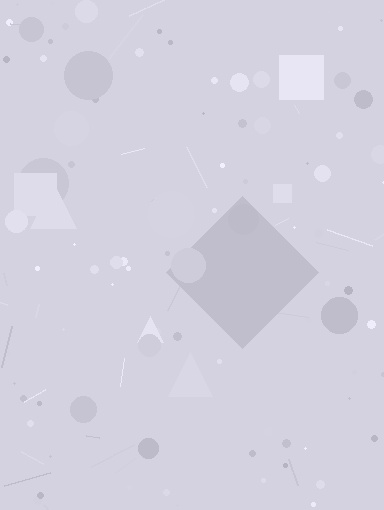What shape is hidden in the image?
A diamond is hidden in the image.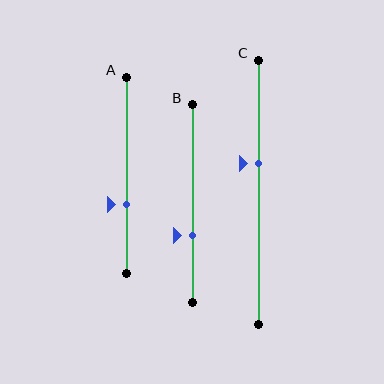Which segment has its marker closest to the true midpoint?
Segment C has its marker closest to the true midpoint.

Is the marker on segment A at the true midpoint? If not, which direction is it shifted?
No, the marker on segment A is shifted downward by about 15% of the segment length.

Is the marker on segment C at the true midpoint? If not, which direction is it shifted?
No, the marker on segment C is shifted upward by about 11% of the segment length.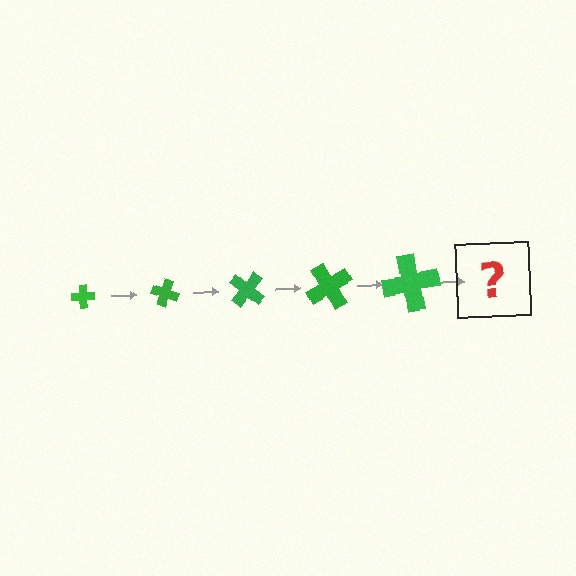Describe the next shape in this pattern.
It should be a cross, larger than the previous one and rotated 100 degrees from the start.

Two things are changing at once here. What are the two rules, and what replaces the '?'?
The two rules are that the cross grows larger each step and it rotates 20 degrees each step. The '?' should be a cross, larger than the previous one and rotated 100 degrees from the start.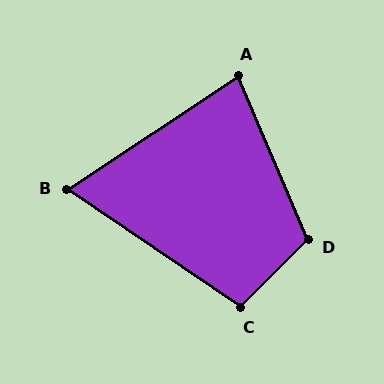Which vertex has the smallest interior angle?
B, at approximately 68 degrees.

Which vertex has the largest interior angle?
D, at approximately 112 degrees.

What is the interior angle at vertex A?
Approximately 79 degrees (acute).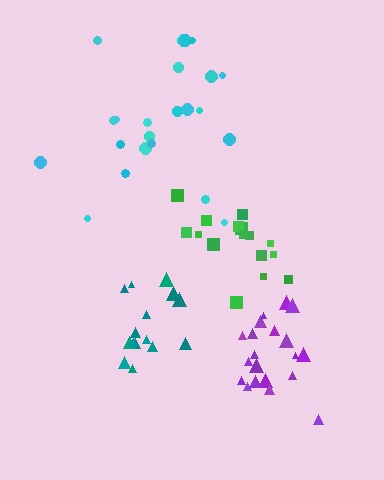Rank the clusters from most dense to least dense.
teal, purple, green, cyan.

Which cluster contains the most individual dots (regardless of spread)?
Cyan (23).